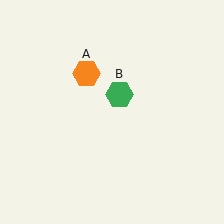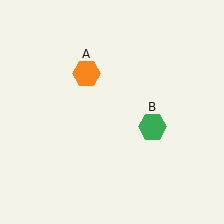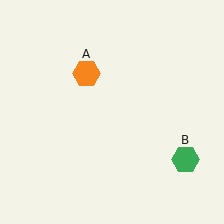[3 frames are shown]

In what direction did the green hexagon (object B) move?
The green hexagon (object B) moved down and to the right.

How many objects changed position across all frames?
1 object changed position: green hexagon (object B).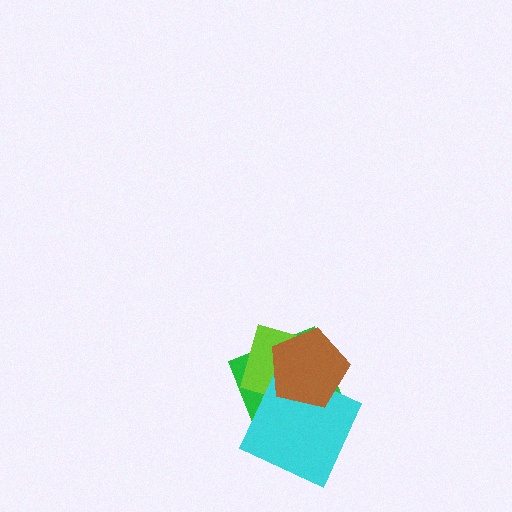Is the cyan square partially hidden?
Yes, it is partially covered by another shape.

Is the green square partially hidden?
Yes, it is partially covered by another shape.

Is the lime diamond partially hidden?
Yes, it is partially covered by another shape.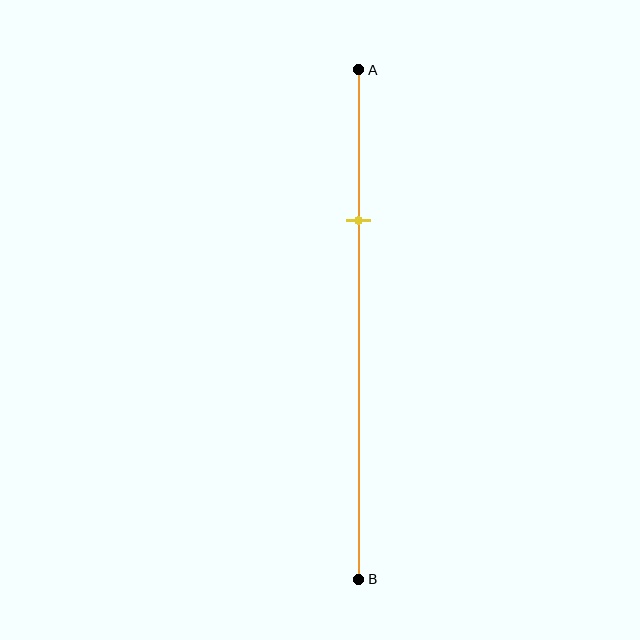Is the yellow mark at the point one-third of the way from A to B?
No, the mark is at about 30% from A, not at the 33% one-third point.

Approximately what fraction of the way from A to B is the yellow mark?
The yellow mark is approximately 30% of the way from A to B.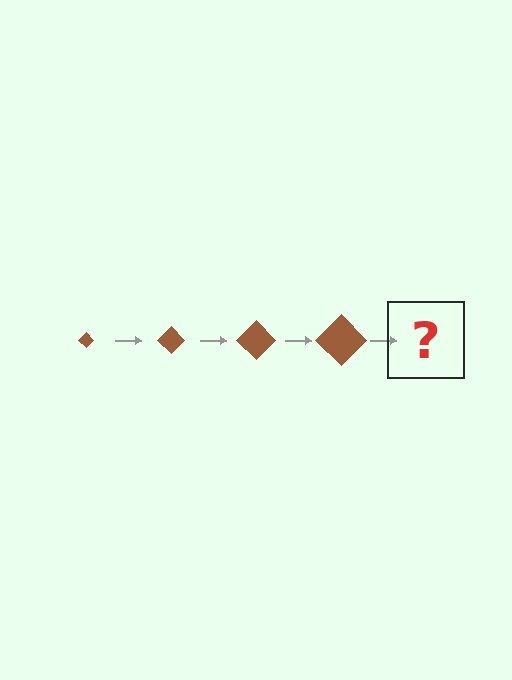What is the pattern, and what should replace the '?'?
The pattern is that the diamond gets progressively larger each step. The '?' should be a brown diamond, larger than the previous one.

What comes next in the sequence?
The next element should be a brown diamond, larger than the previous one.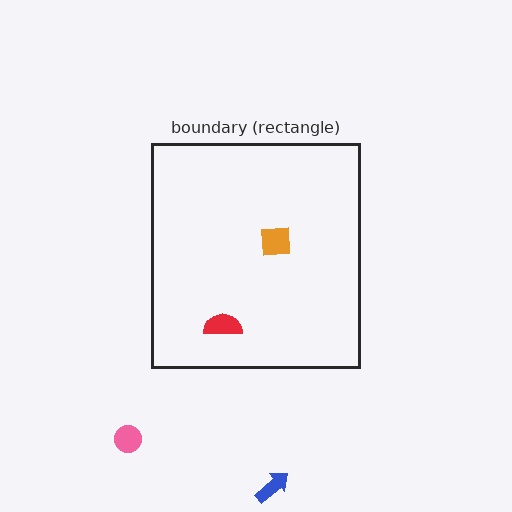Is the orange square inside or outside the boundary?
Inside.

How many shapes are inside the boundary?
2 inside, 2 outside.